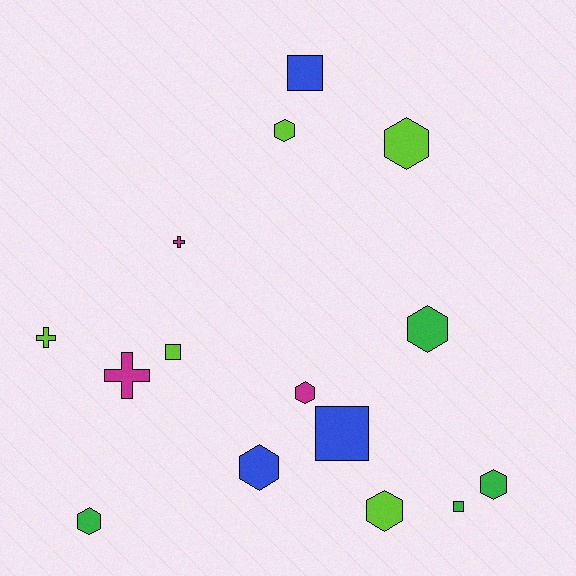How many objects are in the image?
There are 15 objects.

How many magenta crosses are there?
There are 2 magenta crosses.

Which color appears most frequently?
Lime, with 5 objects.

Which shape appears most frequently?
Hexagon, with 8 objects.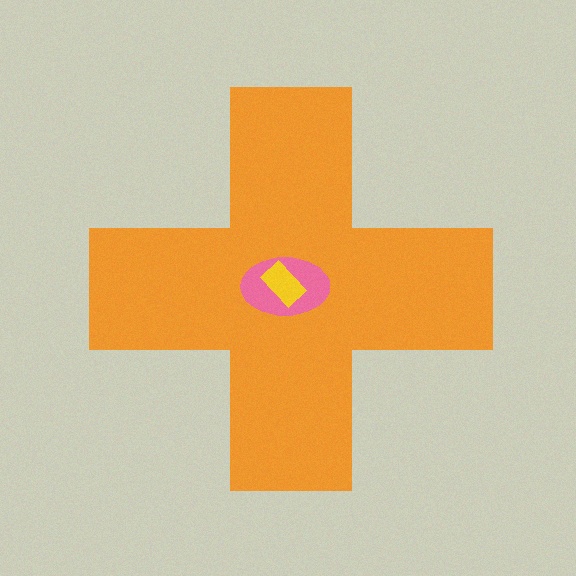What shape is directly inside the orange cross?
The pink ellipse.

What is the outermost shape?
The orange cross.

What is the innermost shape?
The yellow rectangle.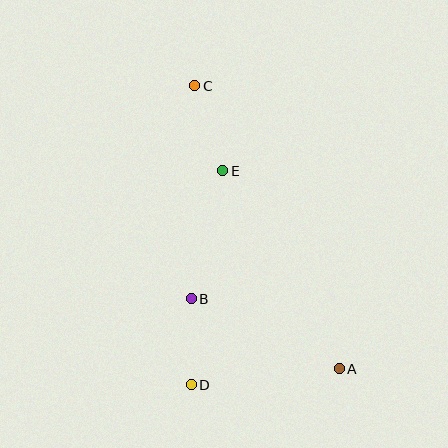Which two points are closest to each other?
Points B and D are closest to each other.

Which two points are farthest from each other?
Points A and C are farthest from each other.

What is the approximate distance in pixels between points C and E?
The distance between C and E is approximately 89 pixels.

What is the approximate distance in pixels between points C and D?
The distance between C and D is approximately 299 pixels.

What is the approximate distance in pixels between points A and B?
The distance between A and B is approximately 163 pixels.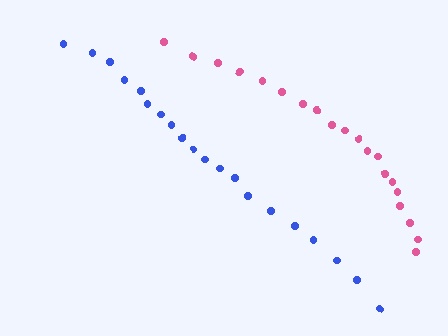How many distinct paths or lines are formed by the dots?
There are 2 distinct paths.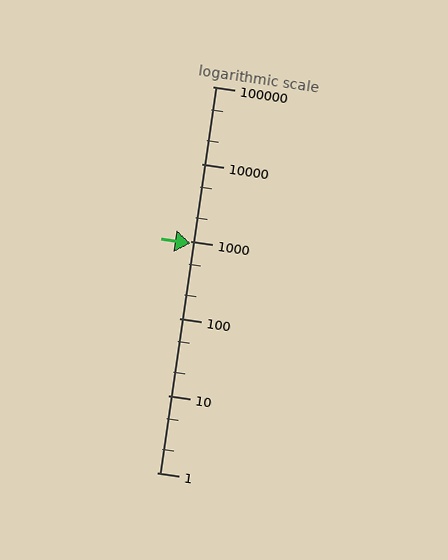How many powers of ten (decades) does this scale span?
The scale spans 5 decades, from 1 to 100000.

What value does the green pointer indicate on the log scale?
The pointer indicates approximately 920.